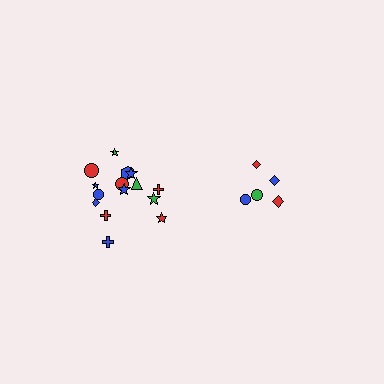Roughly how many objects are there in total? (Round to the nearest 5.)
Roughly 20 objects in total.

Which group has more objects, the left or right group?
The left group.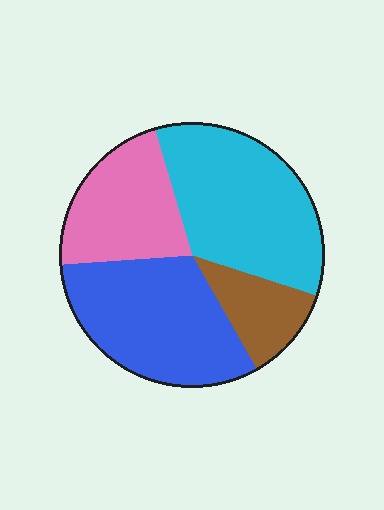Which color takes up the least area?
Brown, at roughly 10%.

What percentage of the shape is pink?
Pink covers about 20% of the shape.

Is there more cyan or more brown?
Cyan.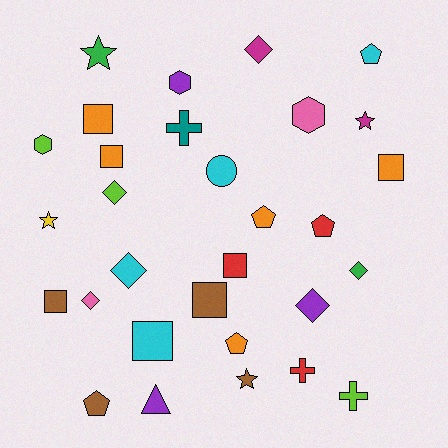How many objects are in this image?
There are 30 objects.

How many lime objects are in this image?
There are 3 lime objects.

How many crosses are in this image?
There are 3 crosses.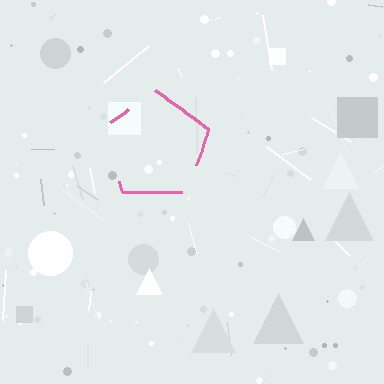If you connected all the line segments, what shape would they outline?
They would outline a pentagon.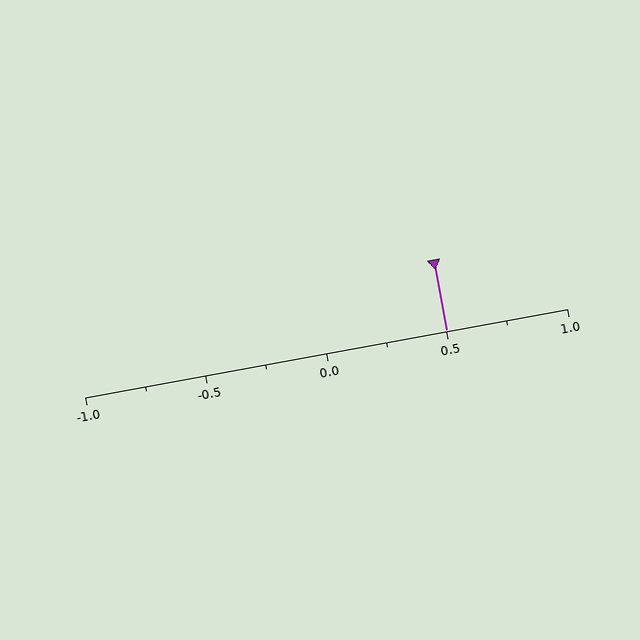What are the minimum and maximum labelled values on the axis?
The axis runs from -1.0 to 1.0.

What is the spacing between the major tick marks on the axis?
The major ticks are spaced 0.5 apart.